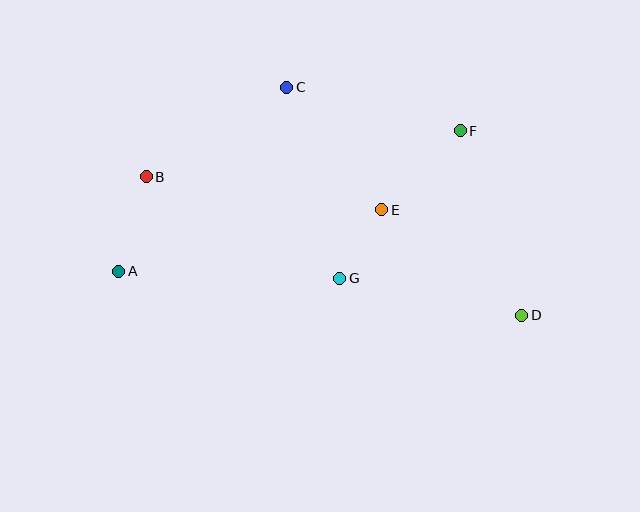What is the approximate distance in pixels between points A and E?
The distance between A and E is approximately 270 pixels.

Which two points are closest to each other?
Points E and G are closest to each other.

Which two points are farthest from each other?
Points A and D are farthest from each other.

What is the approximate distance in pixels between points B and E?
The distance between B and E is approximately 238 pixels.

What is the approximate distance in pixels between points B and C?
The distance between B and C is approximately 167 pixels.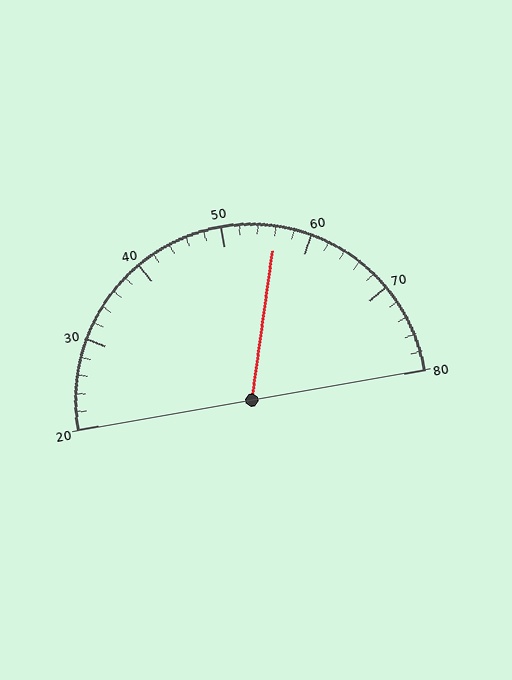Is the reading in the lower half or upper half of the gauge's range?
The reading is in the upper half of the range (20 to 80).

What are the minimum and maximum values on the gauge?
The gauge ranges from 20 to 80.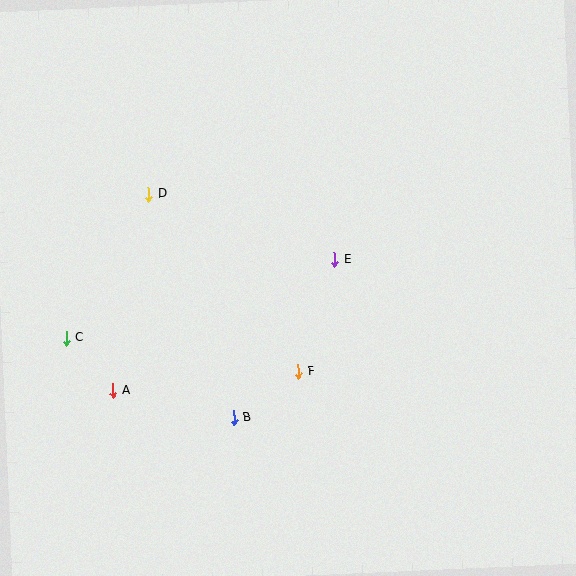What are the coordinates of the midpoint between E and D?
The midpoint between E and D is at (242, 227).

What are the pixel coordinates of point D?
Point D is at (149, 194).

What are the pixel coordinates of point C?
Point C is at (66, 338).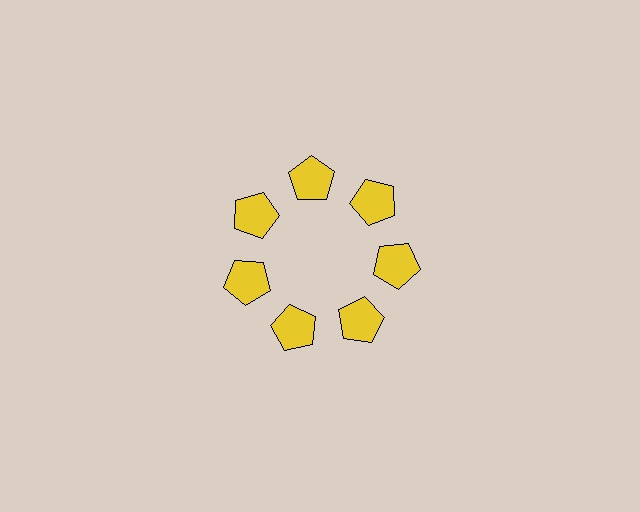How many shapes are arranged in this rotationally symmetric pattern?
There are 7 shapes, arranged in 7 groups of 1.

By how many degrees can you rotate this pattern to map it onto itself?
The pattern maps onto itself every 51 degrees of rotation.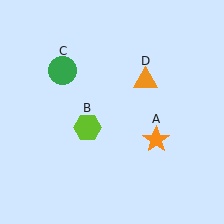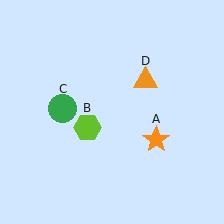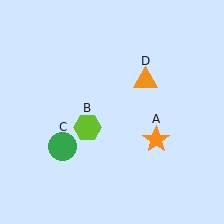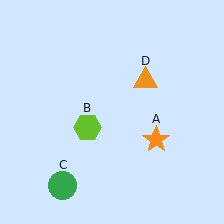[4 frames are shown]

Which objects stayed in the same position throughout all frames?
Orange star (object A) and lime hexagon (object B) and orange triangle (object D) remained stationary.